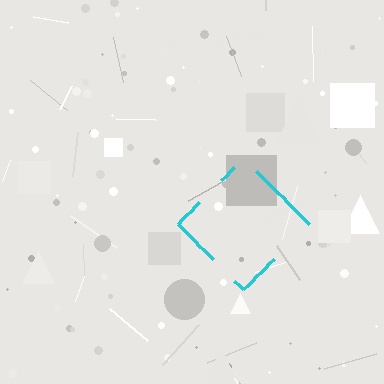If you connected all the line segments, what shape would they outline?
They would outline a diamond.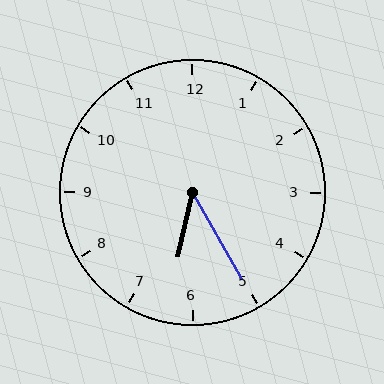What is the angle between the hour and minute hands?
Approximately 42 degrees.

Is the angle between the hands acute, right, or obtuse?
It is acute.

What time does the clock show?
6:25.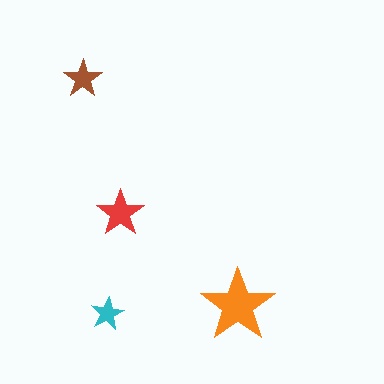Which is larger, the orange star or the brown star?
The orange one.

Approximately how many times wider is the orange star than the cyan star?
About 2 times wider.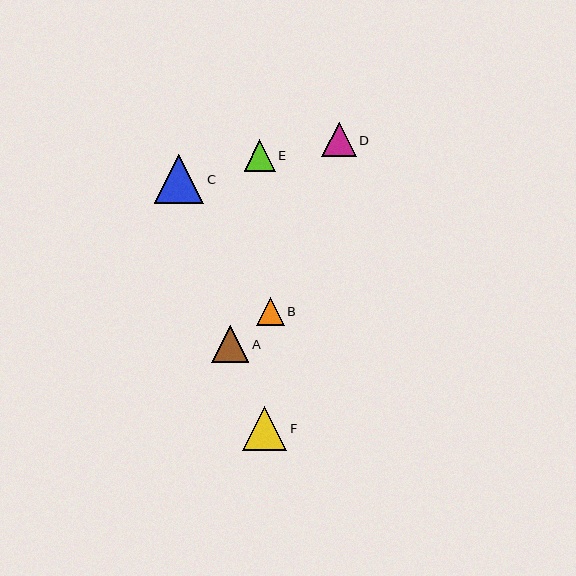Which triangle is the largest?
Triangle C is the largest with a size of approximately 50 pixels.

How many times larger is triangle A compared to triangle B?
Triangle A is approximately 1.4 times the size of triangle B.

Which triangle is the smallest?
Triangle B is the smallest with a size of approximately 27 pixels.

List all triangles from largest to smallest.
From largest to smallest: C, F, A, D, E, B.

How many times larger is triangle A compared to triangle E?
Triangle A is approximately 1.2 times the size of triangle E.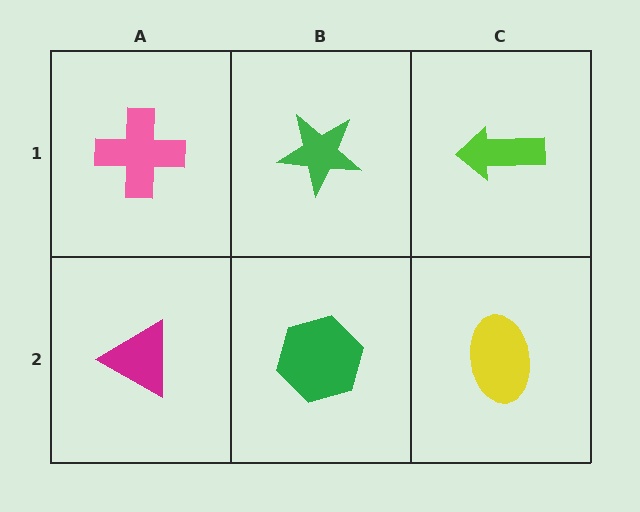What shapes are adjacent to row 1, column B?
A green hexagon (row 2, column B), a pink cross (row 1, column A), a lime arrow (row 1, column C).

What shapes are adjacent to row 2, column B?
A green star (row 1, column B), a magenta triangle (row 2, column A), a yellow ellipse (row 2, column C).